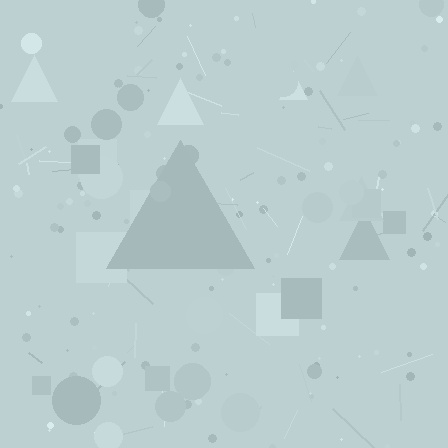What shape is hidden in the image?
A triangle is hidden in the image.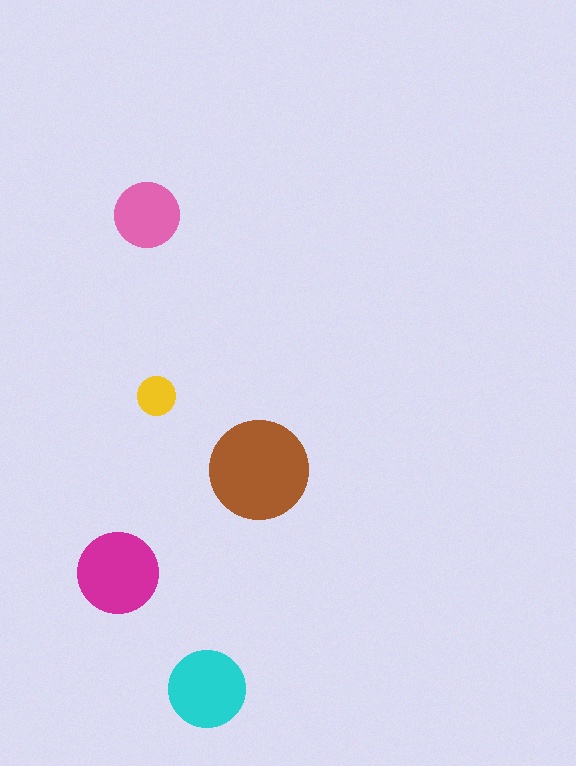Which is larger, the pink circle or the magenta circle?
The magenta one.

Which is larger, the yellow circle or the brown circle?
The brown one.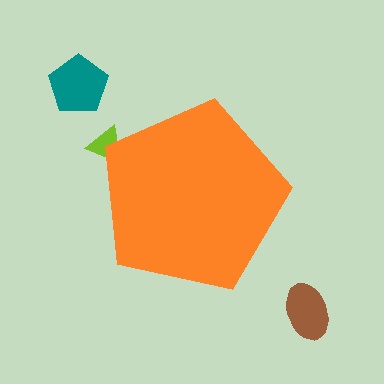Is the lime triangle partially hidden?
Yes, the lime triangle is partially hidden behind the orange pentagon.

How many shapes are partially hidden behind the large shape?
1 shape is partially hidden.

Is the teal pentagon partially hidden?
No, the teal pentagon is fully visible.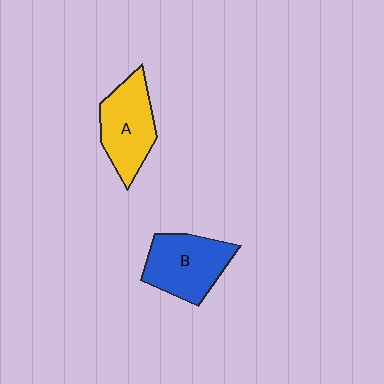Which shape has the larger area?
Shape B (blue).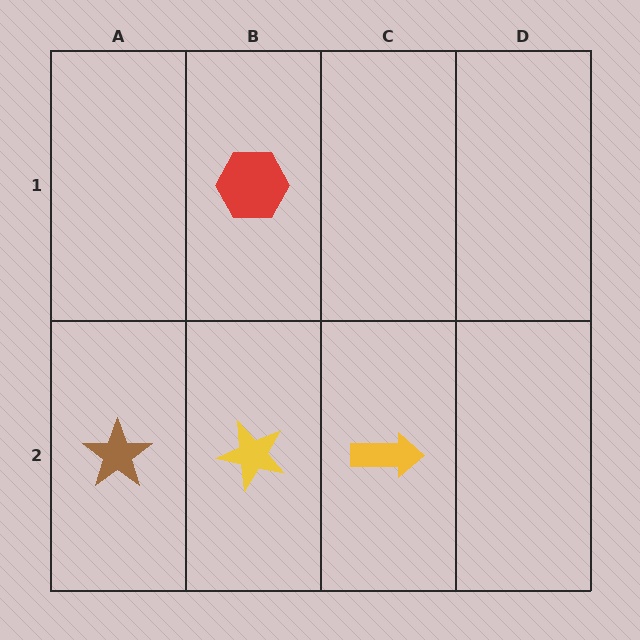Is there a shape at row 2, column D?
No, that cell is empty.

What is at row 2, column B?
A yellow star.